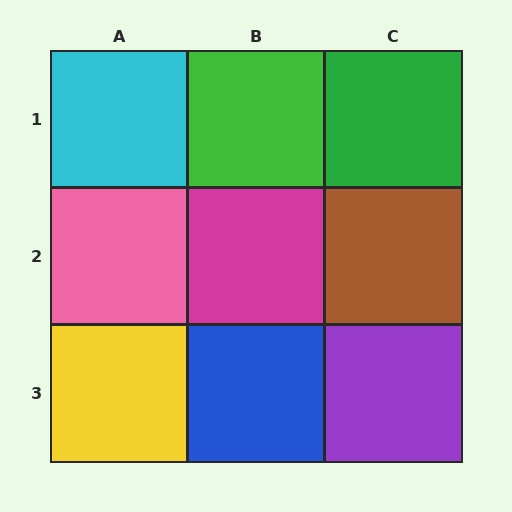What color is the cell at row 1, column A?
Cyan.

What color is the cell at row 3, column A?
Yellow.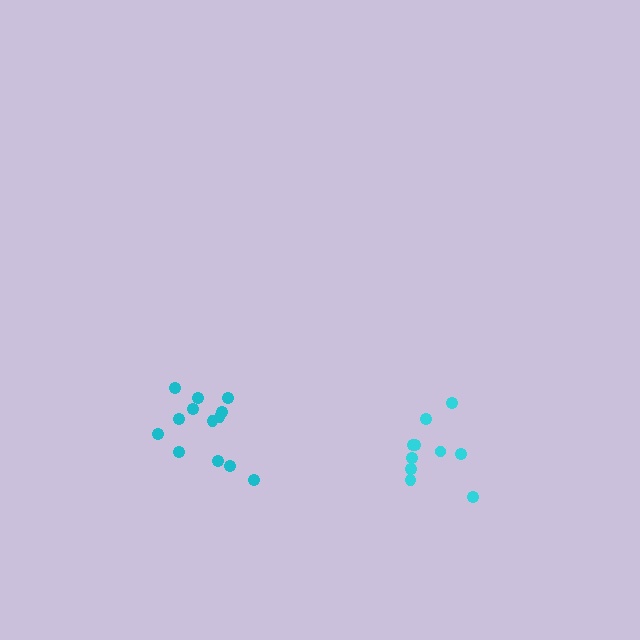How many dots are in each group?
Group 1: 10 dots, Group 2: 13 dots (23 total).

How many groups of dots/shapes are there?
There are 2 groups.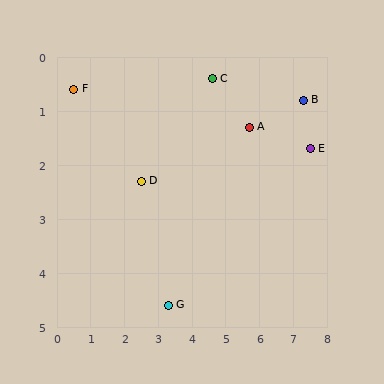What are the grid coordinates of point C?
Point C is at approximately (4.6, 0.4).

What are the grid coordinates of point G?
Point G is at approximately (3.3, 4.6).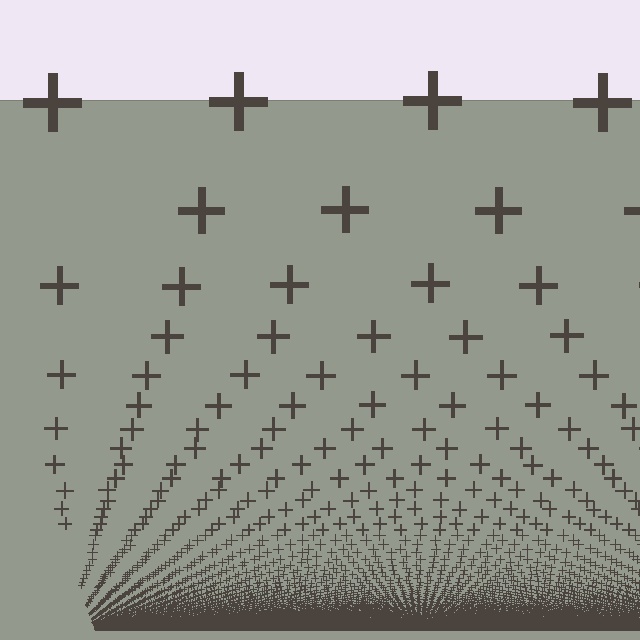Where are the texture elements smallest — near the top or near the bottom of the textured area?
Near the bottom.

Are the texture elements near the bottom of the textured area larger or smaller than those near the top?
Smaller. The gradient is inverted — elements near the bottom are smaller and denser.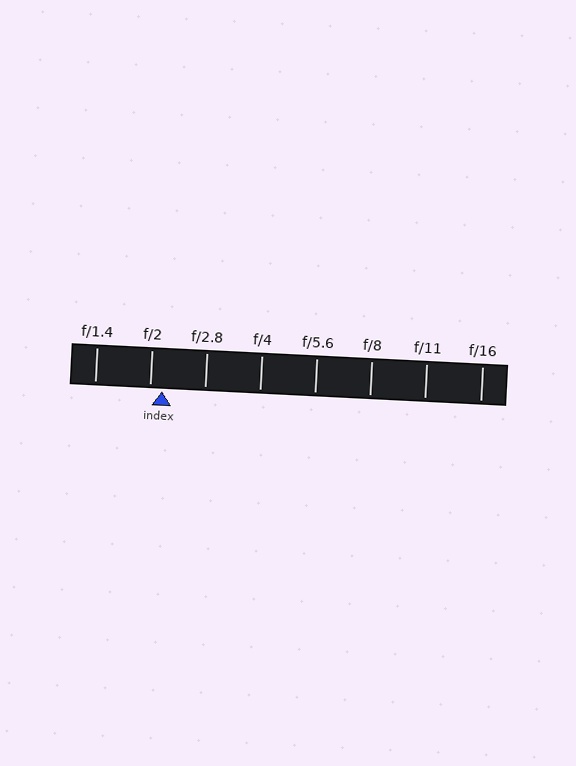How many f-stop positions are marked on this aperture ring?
There are 8 f-stop positions marked.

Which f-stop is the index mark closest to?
The index mark is closest to f/2.